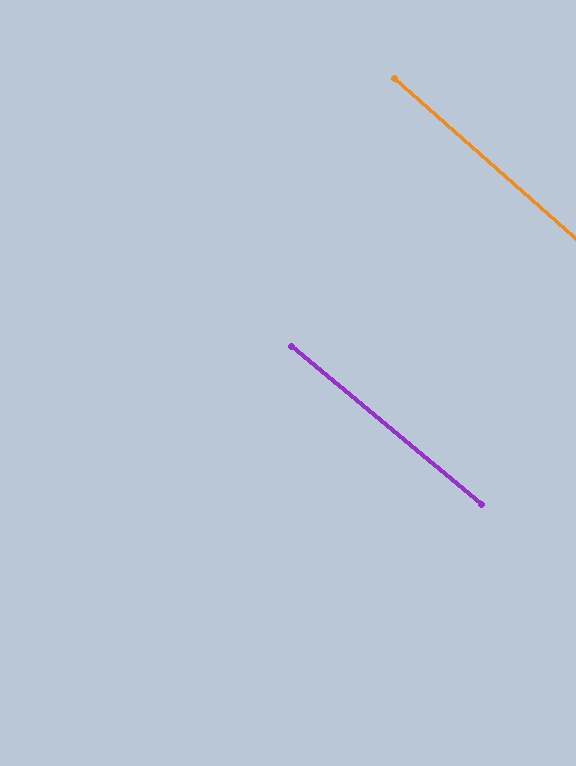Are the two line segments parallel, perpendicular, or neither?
Parallel — their directions differ by only 1.9°.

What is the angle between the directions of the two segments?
Approximately 2 degrees.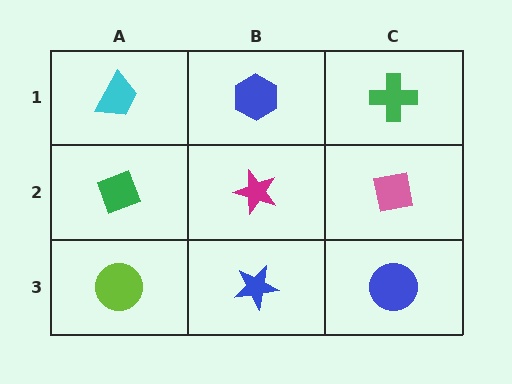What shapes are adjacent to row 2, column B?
A blue hexagon (row 1, column B), a blue star (row 3, column B), a green diamond (row 2, column A), a pink square (row 2, column C).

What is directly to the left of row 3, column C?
A blue star.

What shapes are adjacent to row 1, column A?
A green diamond (row 2, column A), a blue hexagon (row 1, column B).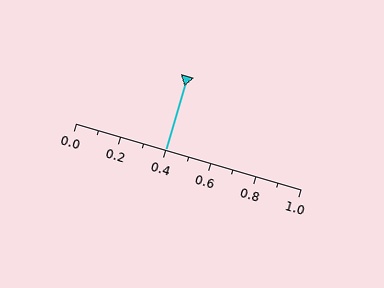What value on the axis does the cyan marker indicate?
The marker indicates approximately 0.4.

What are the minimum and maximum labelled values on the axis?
The axis runs from 0.0 to 1.0.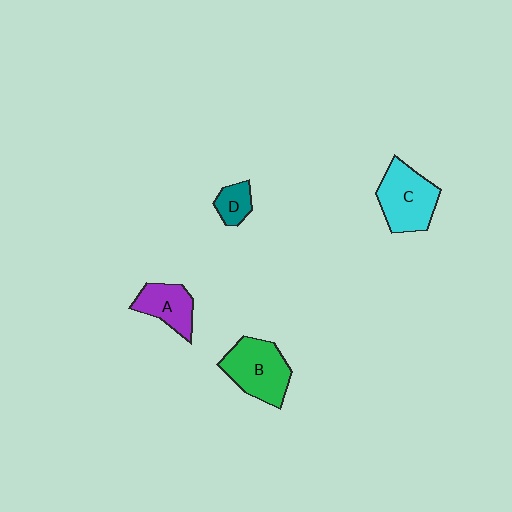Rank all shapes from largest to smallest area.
From largest to smallest: B (green), C (cyan), A (purple), D (teal).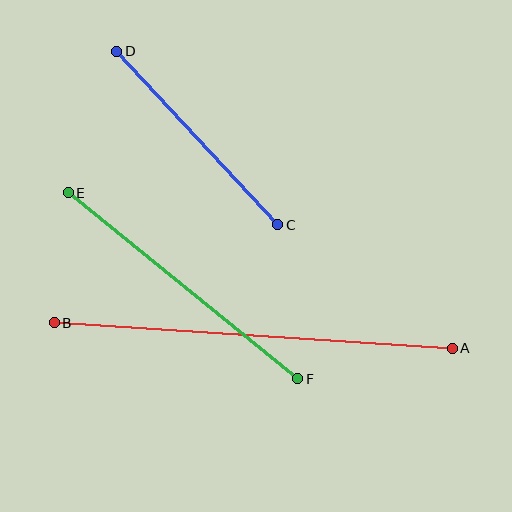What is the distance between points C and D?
The distance is approximately 237 pixels.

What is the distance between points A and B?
The distance is approximately 399 pixels.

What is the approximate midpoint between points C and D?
The midpoint is at approximately (197, 138) pixels.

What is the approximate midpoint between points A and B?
The midpoint is at approximately (253, 336) pixels.